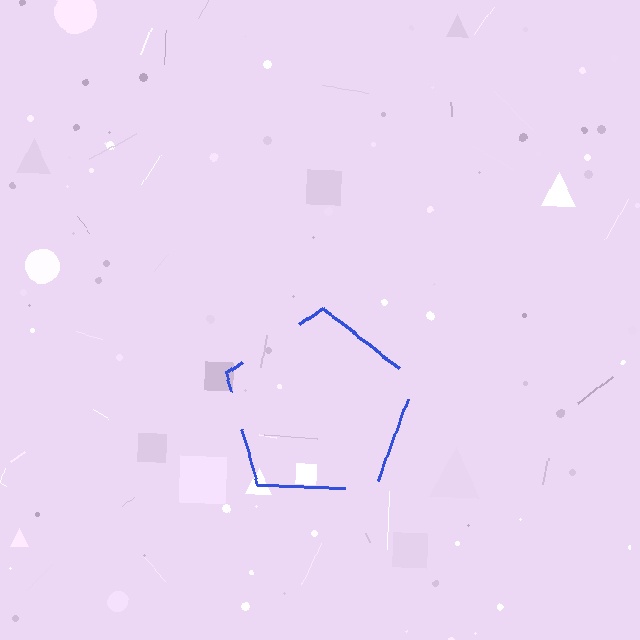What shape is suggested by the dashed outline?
The dashed outline suggests a pentagon.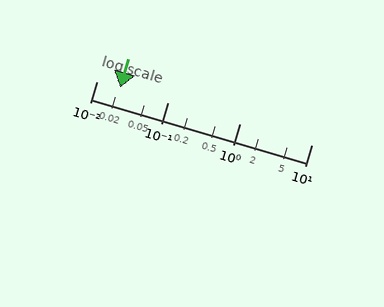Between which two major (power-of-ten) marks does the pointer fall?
The pointer is between 0.01 and 0.1.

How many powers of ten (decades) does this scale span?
The scale spans 3 decades, from 0.01 to 10.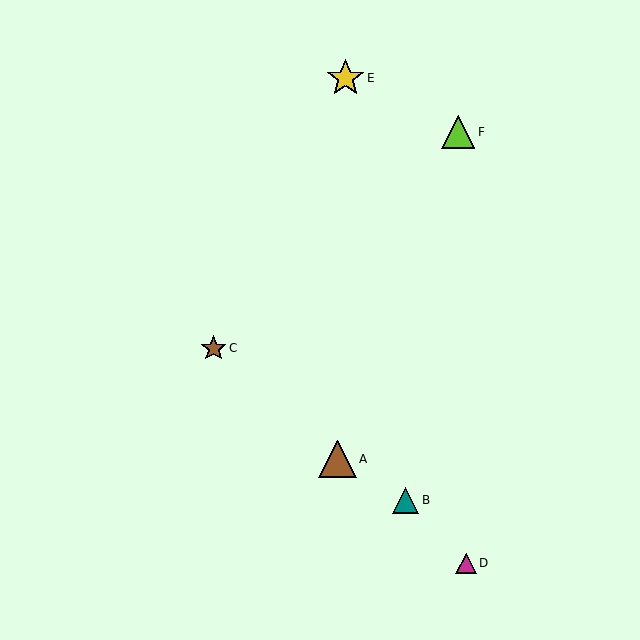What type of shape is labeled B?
Shape B is a teal triangle.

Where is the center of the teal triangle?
The center of the teal triangle is at (406, 500).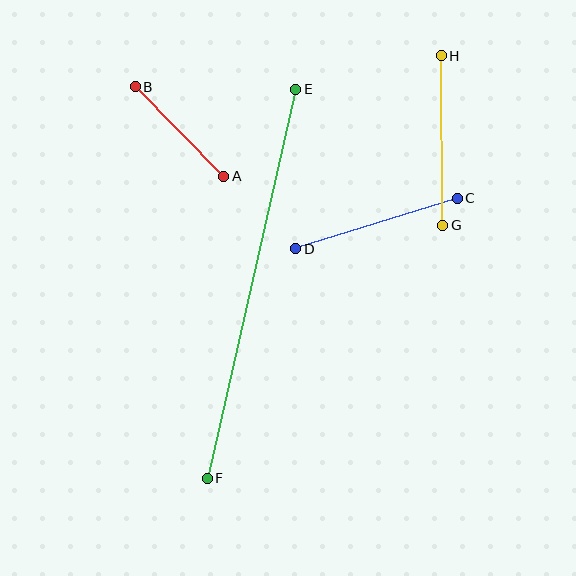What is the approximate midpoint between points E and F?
The midpoint is at approximately (252, 284) pixels.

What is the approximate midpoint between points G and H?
The midpoint is at approximately (442, 141) pixels.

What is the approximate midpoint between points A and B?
The midpoint is at approximately (179, 132) pixels.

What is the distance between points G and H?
The distance is approximately 170 pixels.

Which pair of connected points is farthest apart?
Points E and F are farthest apart.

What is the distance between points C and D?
The distance is approximately 170 pixels.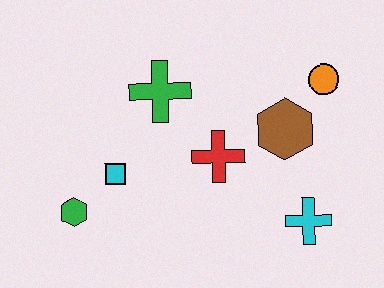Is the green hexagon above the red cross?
No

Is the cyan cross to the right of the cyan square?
Yes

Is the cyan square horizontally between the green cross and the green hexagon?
Yes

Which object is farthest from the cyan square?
The orange circle is farthest from the cyan square.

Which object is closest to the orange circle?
The brown hexagon is closest to the orange circle.